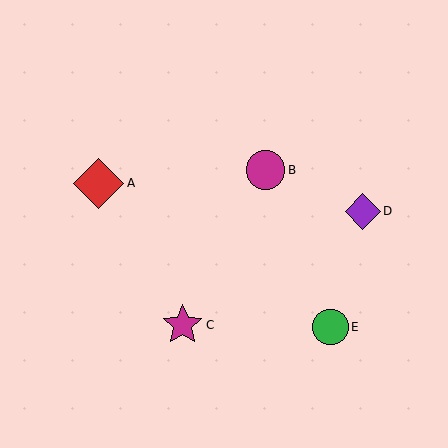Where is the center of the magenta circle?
The center of the magenta circle is at (266, 170).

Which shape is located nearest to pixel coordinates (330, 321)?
The green circle (labeled E) at (330, 327) is nearest to that location.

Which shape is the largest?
The red diamond (labeled A) is the largest.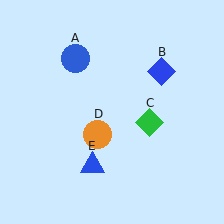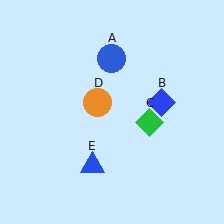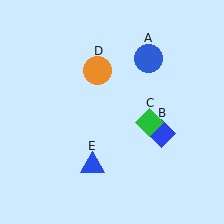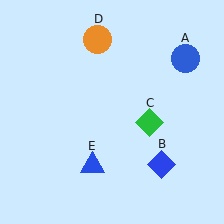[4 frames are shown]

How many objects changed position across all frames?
3 objects changed position: blue circle (object A), blue diamond (object B), orange circle (object D).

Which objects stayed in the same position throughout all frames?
Green diamond (object C) and blue triangle (object E) remained stationary.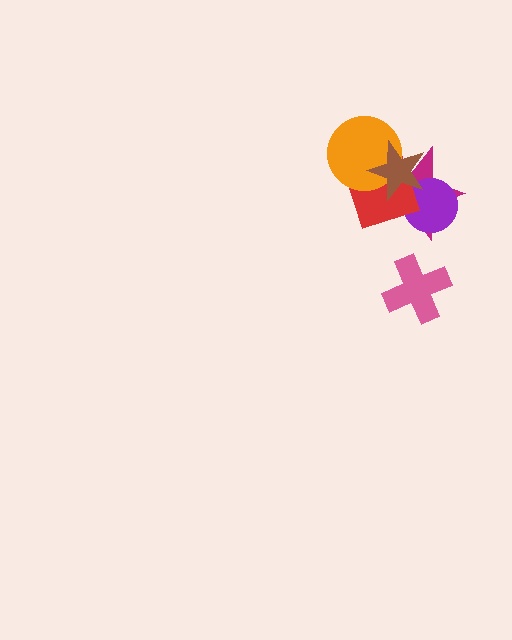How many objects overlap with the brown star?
4 objects overlap with the brown star.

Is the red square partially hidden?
Yes, it is partially covered by another shape.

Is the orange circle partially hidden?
Yes, it is partially covered by another shape.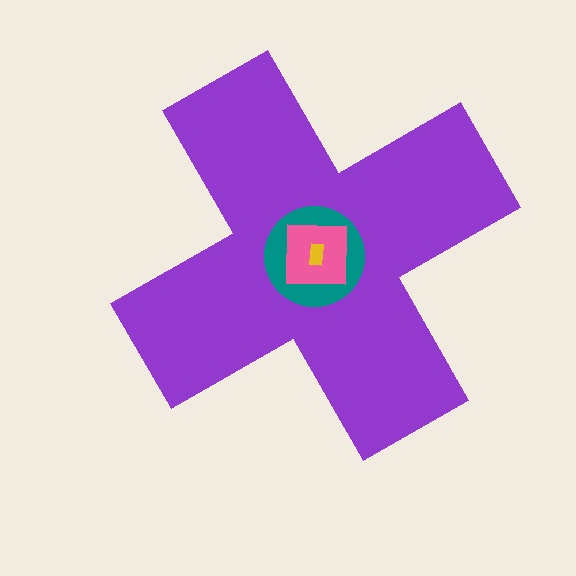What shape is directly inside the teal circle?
The pink square.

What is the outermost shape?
The purple cross.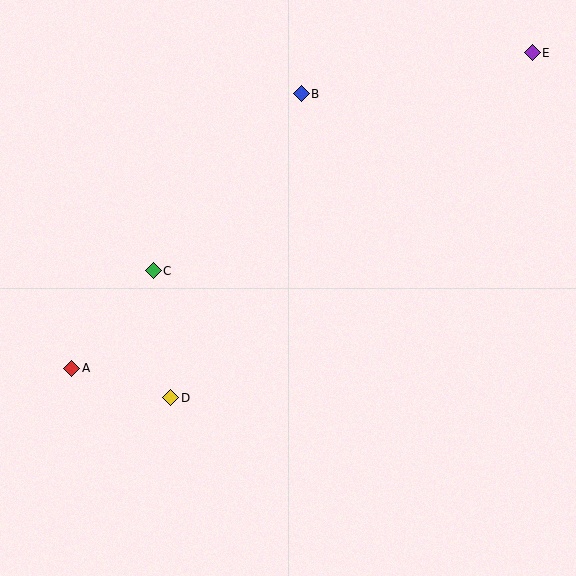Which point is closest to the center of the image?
Point C at (153, 271) is closest to the center.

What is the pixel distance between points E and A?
The distance between E and A is 558 pixels.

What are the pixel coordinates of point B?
Point B is at (301, 94).